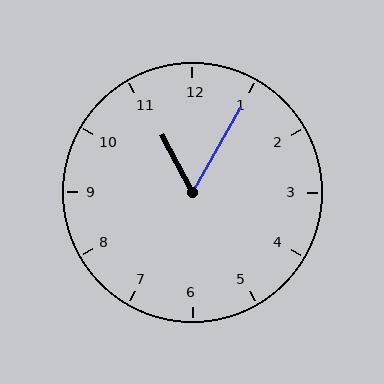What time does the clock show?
11:05.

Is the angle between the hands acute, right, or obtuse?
It is acute.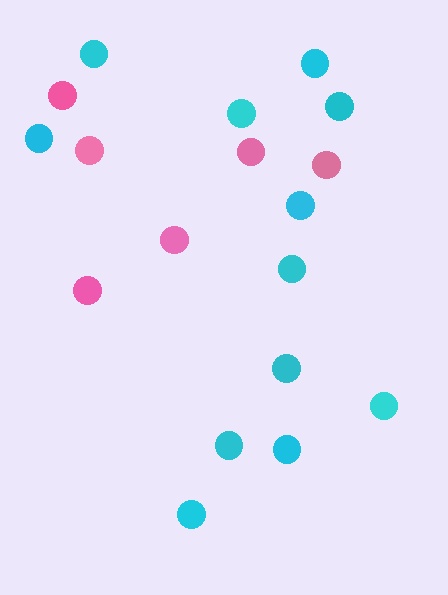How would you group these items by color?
There are 2 groups: one group of cyan circles (12) and one group of pink circles (6).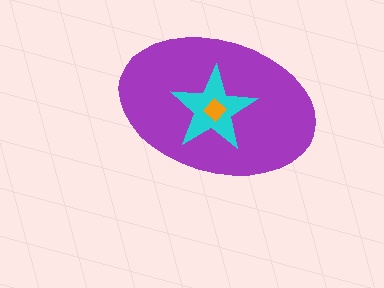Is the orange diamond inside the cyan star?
Yes.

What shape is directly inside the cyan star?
The orange diamond.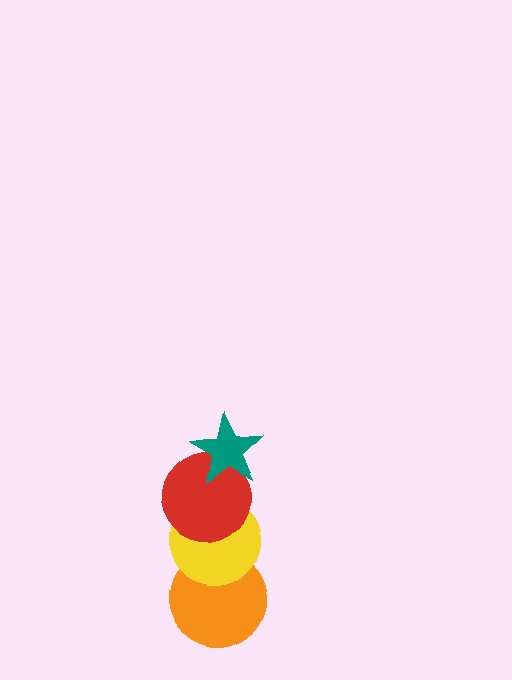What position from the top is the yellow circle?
The yellow circle is 3rd from the top.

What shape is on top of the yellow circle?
The red circle is on top of the yellow circle.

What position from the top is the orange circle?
The orange circle is 4th from the top.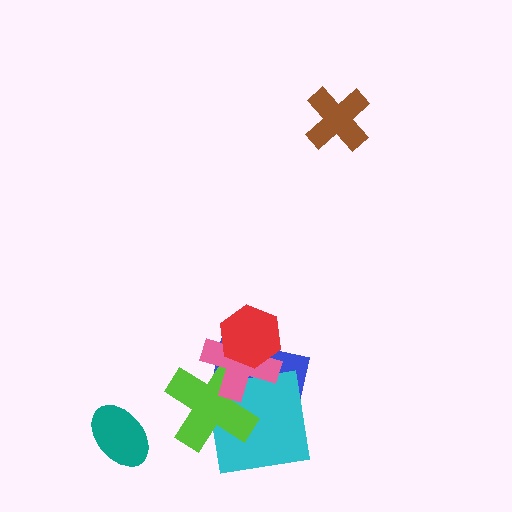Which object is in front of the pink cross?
The red hexagon is in front of the pink cross.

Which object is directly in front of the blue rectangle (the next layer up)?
The cyan square is directly in front of the blue rectangle.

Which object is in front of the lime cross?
The pink cross is in front of the lime cross.